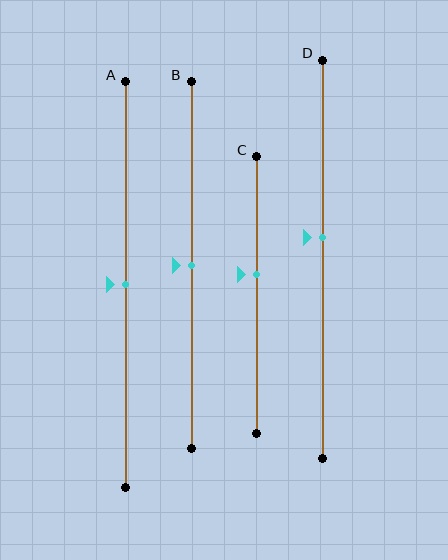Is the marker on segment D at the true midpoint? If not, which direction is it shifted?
No, the marker on segment D is shifted upward by about 6% of the segment length.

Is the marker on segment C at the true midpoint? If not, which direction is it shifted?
No, the marker on segment C is shifted upward by about 7% of the segment length.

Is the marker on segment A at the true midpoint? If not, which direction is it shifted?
Yes, the marker on segment A is at the true midpoint.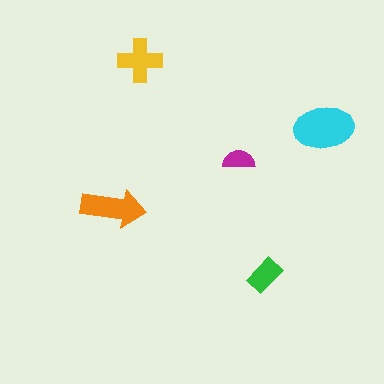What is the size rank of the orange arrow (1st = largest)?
2nd.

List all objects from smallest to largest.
The magenta semicircle, the green rectangle, the yellow cross, the orange arrow, the cyan ellipse.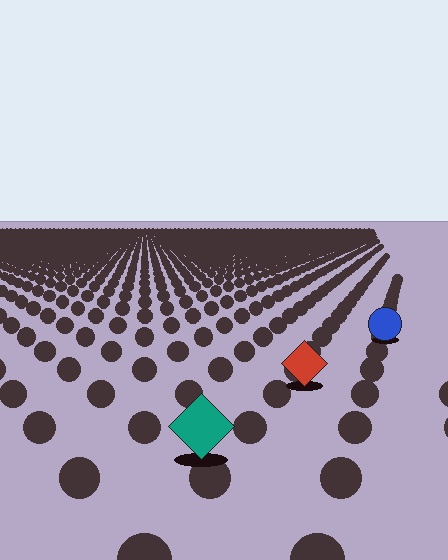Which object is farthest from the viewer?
The blue circle is farthest from the viewer. It appears smaller and the ground texture around it is denser.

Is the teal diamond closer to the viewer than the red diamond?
Yes. The teal diamond is closer — you can tell from the texture gradient: the ground texture is coarser near it.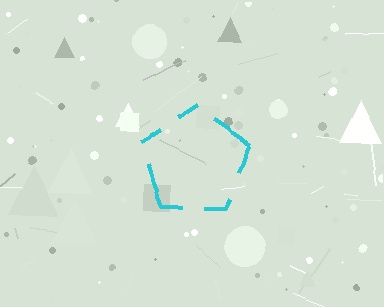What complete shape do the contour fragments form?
The contour fragments form a pentagon.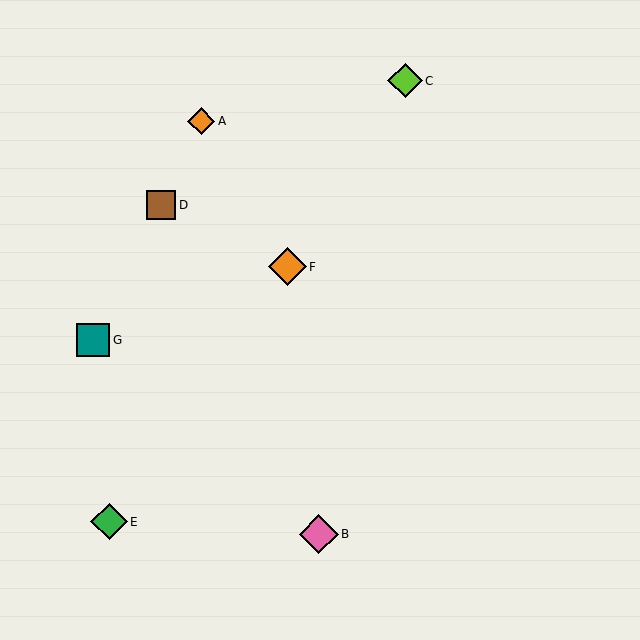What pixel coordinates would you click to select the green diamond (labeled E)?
Click at (109, 522) to select the green diamond E.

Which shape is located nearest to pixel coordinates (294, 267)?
The orange diamond (labeled F) at (288, 267) is nearest to that location.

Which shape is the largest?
The pink diamond (labeled B) is the largest.